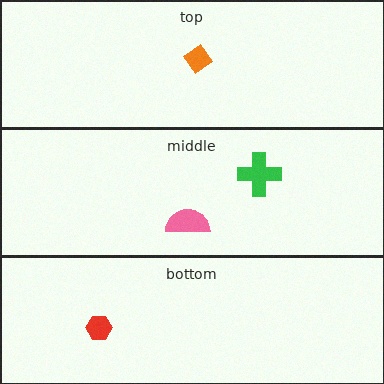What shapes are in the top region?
The orange diamond.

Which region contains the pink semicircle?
The middle region.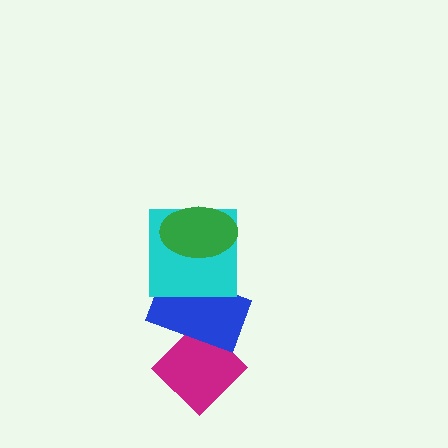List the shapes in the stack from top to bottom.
From top to bottom: the green ellipse, the cyan square, the blue rectangle, the magenta diamond.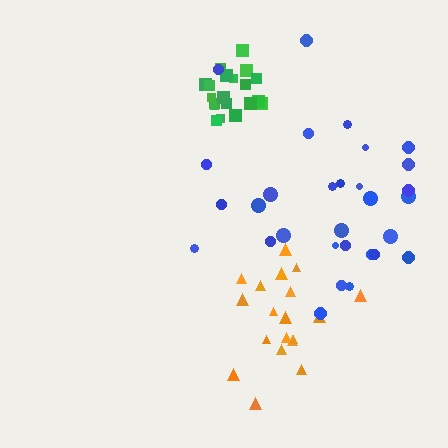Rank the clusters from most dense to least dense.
green, orange, blue.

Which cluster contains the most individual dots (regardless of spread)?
Blue (30).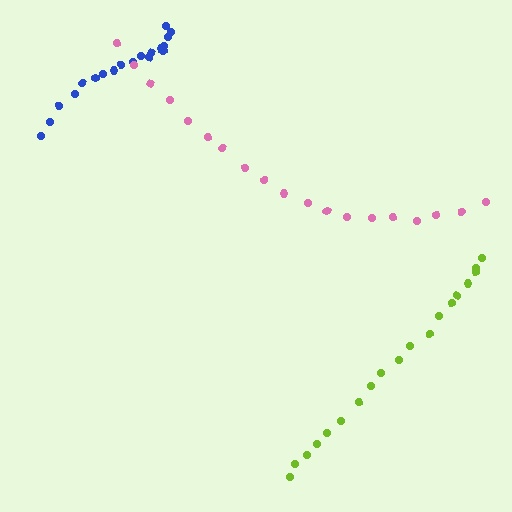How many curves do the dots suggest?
There are 3 distinct paths.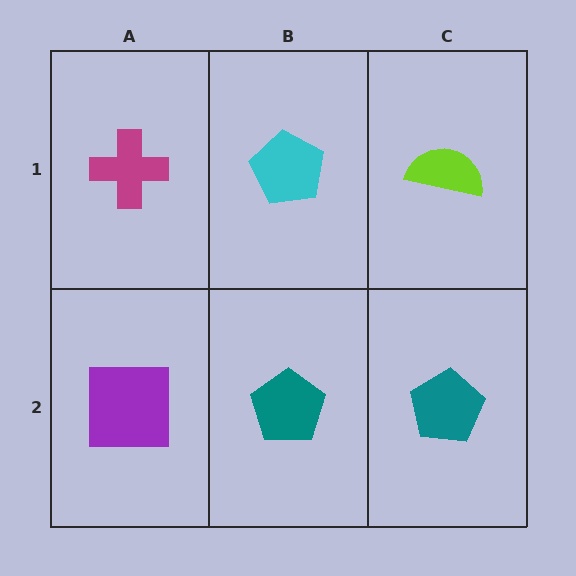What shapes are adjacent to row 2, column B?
A cyan pentagon (row 1, column B), a purple square (row 2, column A), a teal pentagon (row 2, column C).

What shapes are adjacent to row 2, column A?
A magenta cross (row 1, column A), a teal pentagon (row 2, column B).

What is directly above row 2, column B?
A cyan pentagon.